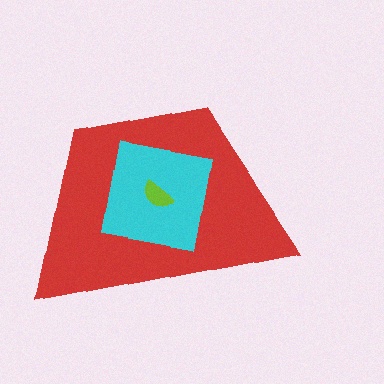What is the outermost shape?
The red trapezoid.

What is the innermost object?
The lime semicircle.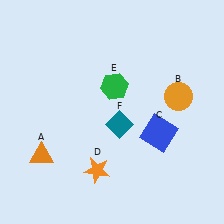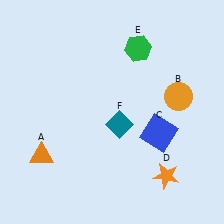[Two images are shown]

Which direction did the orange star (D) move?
The orange star (D) moved right.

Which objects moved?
The objects that moved are: the orange star (D), the green hexagon (E).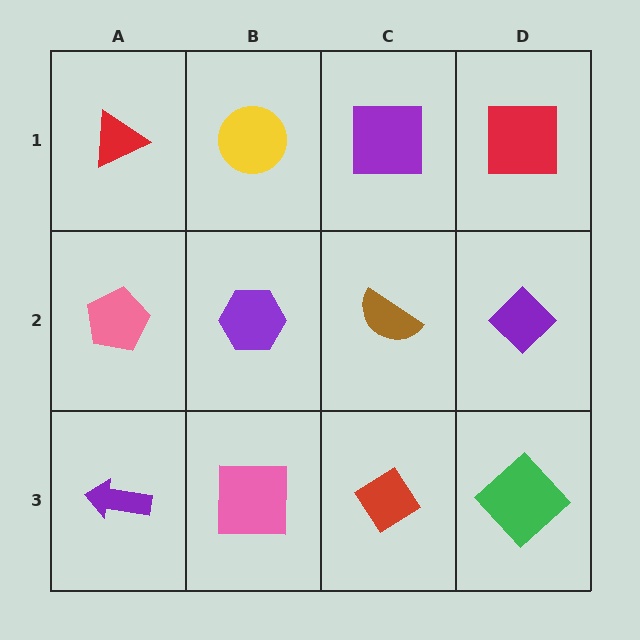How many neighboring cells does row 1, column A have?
2.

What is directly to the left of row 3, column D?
A red diamond.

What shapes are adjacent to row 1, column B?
A purple hexagon (row 2, column B), a red triangle (row 1, column A), a purple square (row 1, column C).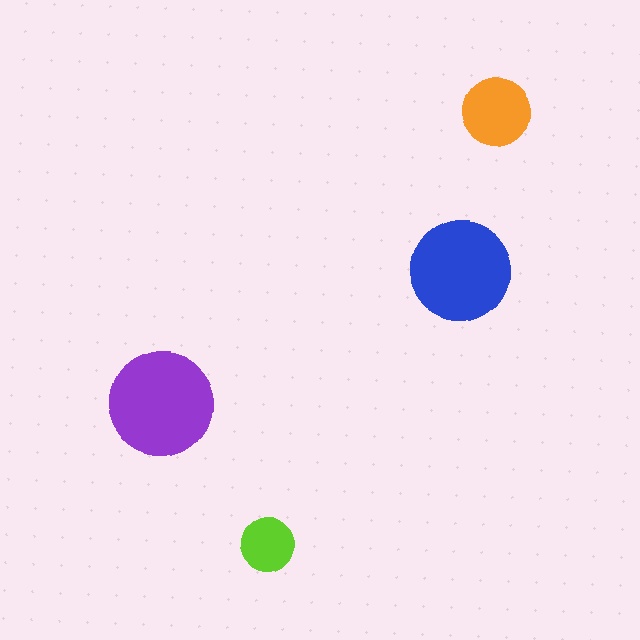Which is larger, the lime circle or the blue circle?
The blue one.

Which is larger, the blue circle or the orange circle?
The blue one.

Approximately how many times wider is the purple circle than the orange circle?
About 1.5 times wider.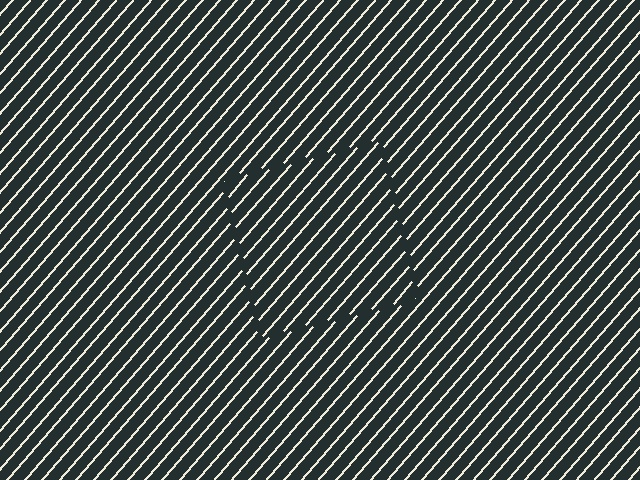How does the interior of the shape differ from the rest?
The interior of the shape contains the same grating, shifted by half a period — the contour is defined by the phase discontinuity where line-ends from the inner and outer gratings abut.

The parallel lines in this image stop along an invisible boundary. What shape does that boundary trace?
An illusory square. The interior of the shape contains the same grating, shifted by half a period — the contour is defined by the phase discontinuity where line-ends from the inner and outer gratings abut.